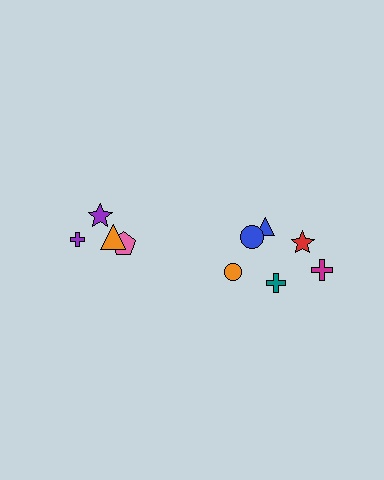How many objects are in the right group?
There are 6 objects.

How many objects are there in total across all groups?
There are 10 objects.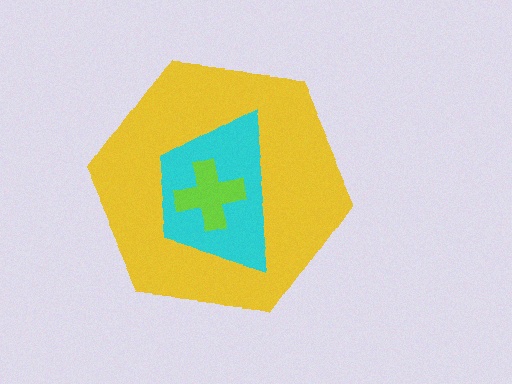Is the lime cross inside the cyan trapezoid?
Yes.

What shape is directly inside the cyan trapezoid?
The lime cross.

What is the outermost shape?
The yellow hexagon.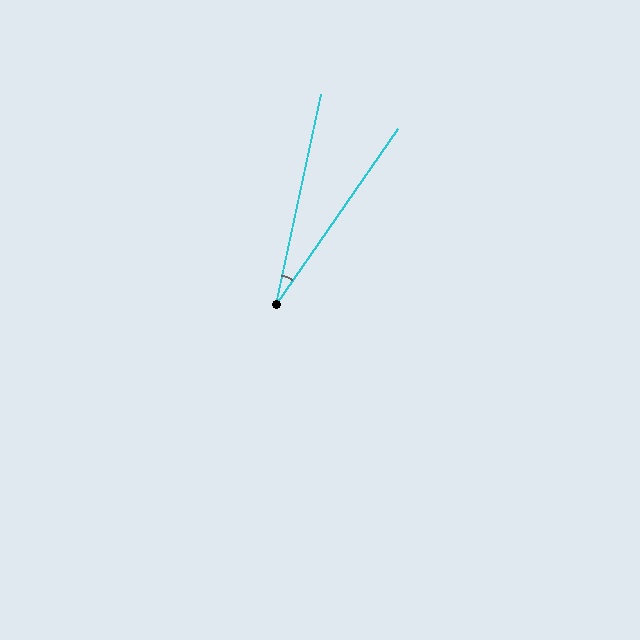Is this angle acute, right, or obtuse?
It is acute.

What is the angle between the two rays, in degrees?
Approximately 22 degrees.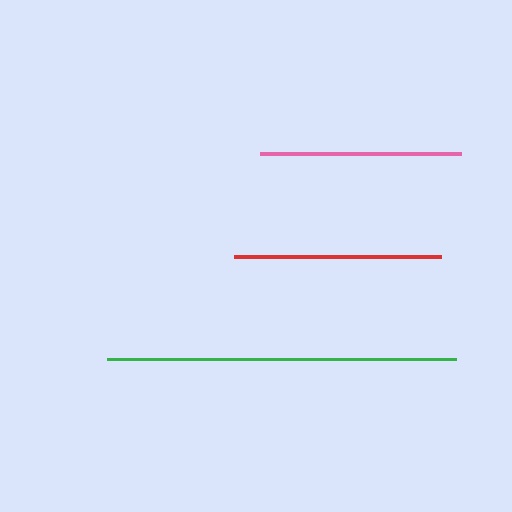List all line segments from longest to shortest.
From longest to shortest: green, red, pink.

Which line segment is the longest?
The green line is the longest at approximately 349 pixels.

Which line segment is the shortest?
The pink line is the shortest at approximately 202 pixels.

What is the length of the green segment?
The green segment is approximately 349 pixels long.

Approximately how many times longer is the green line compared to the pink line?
The green line is approximately 1.7 times the length of the pink line.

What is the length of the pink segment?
The pink segment is approximately 202 pixels long.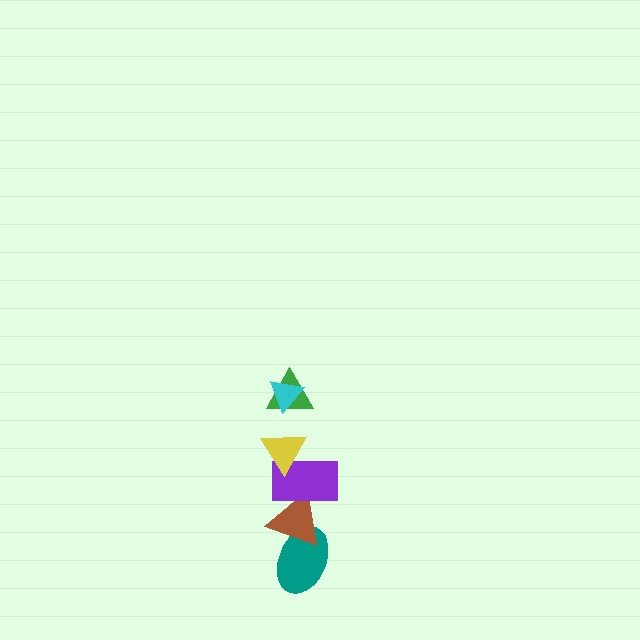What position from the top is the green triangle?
The green triangle is 2nd from the top.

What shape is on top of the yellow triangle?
The green triangle is on top of the yellow triangle.